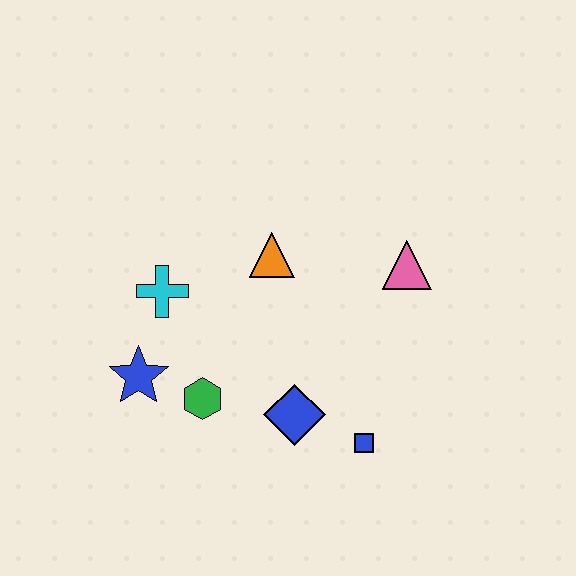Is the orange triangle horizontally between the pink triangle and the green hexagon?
Yes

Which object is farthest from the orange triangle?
The blue square is farthest from the orange triangle.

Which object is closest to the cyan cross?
The blue star is closest to the cyan cross.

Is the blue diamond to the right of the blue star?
Yes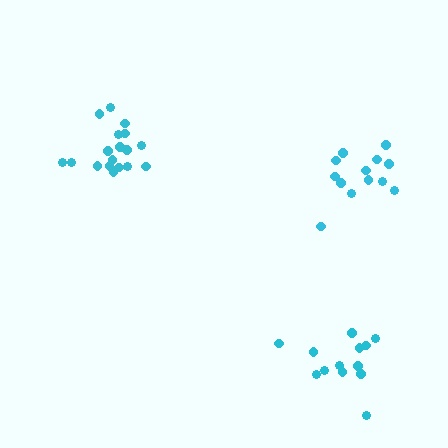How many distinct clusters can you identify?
There are 3 distinct clusters.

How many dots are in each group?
Group 1: 13 dots, Group 2: 18 dots, Group 3: 13 dots (44 total).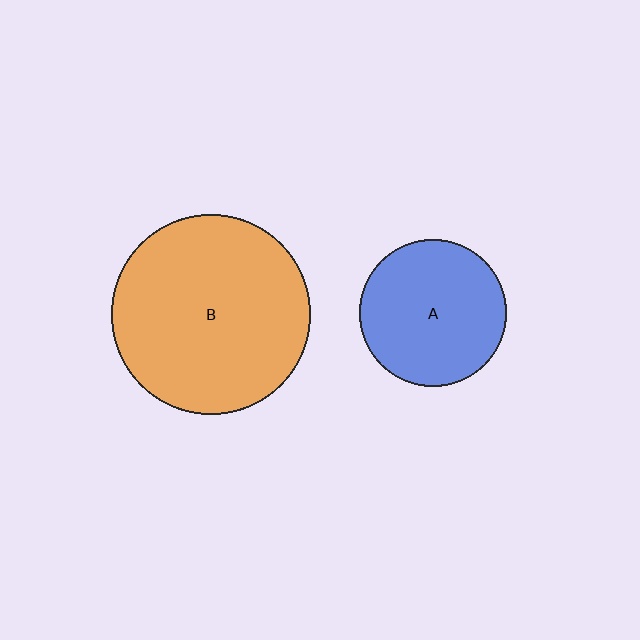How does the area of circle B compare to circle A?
Approximately 1.8 times.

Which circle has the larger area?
Circle B (orange).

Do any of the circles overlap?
No, none of the circles overlap.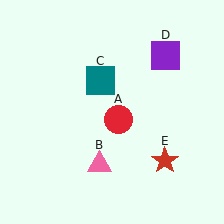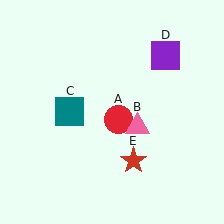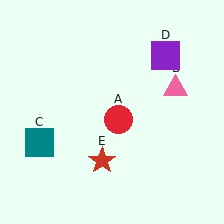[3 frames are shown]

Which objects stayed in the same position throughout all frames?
Red circle (object A) and purple square (object D) remained stationary.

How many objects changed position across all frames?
3 objects changed position: pink triangle (object B), teal square (object C), red star (object E).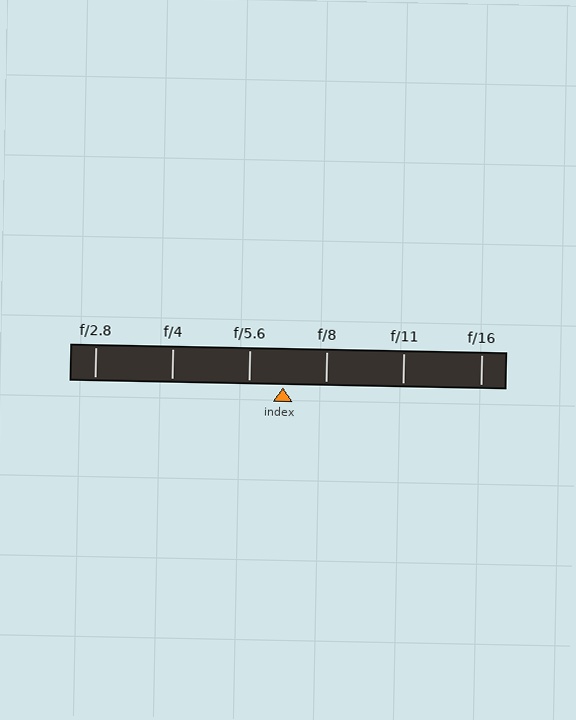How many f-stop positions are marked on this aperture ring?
There are 6 f-stop positions marked.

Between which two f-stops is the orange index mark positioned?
The index mark is between f/5.6 and f/8.